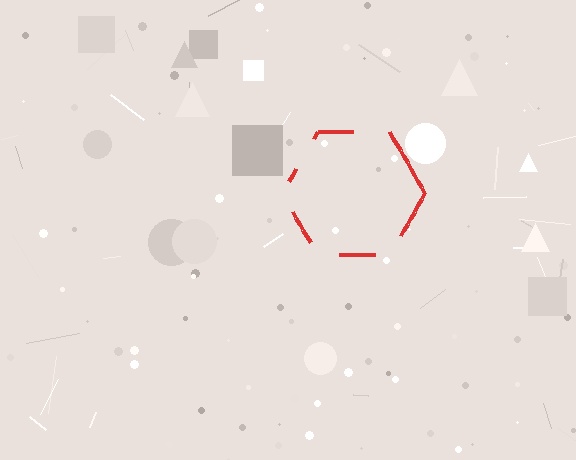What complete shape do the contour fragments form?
The contour fragments form a hexagon.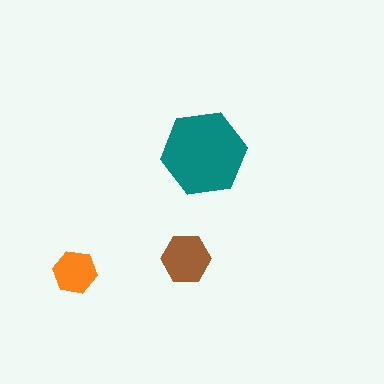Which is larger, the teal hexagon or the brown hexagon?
The teal one.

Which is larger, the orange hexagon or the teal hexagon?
The teal one.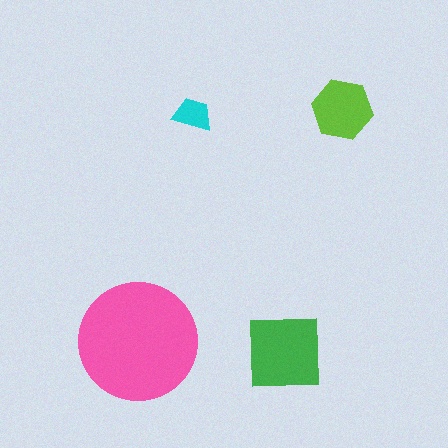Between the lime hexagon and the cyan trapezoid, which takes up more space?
The lime hexagon.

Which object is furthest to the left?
The pink circle is leftmost.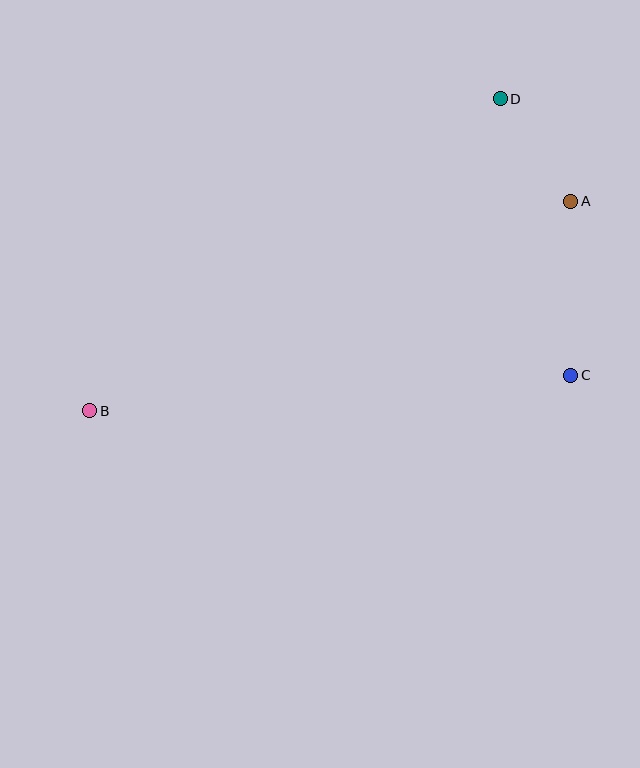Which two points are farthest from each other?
Points A and B are farthest from each other.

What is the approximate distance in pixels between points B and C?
The distance between B and C is approximately 482 pixels.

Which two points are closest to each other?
Points A and D are closest to each other.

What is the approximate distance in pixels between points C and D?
The distance between C and D is approximately 285 pixels.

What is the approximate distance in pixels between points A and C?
The distance between A and C is approximately 174 pixels.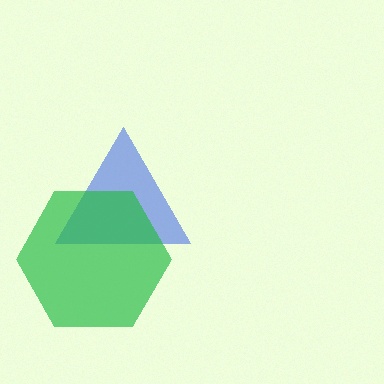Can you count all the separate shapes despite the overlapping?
Yes, there are 2 separate shapes.